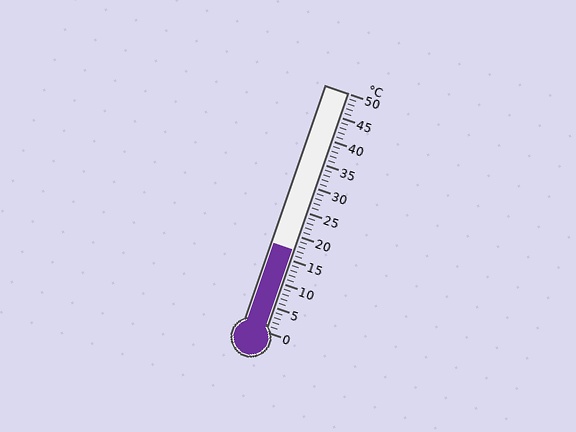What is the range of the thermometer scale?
The thermometer scale ranges from 0°C to 50°C.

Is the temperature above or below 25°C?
The temperature is below 25°C.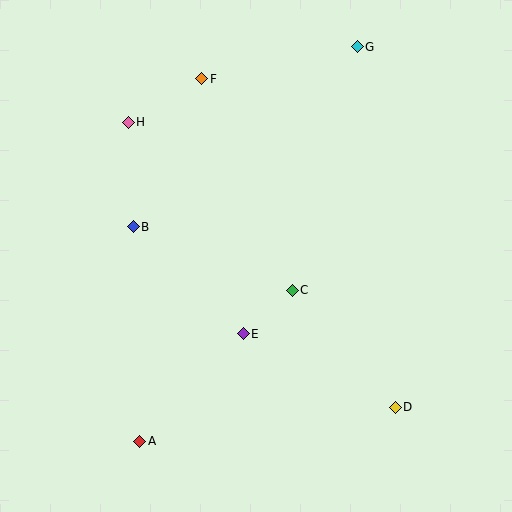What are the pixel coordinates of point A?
Point A is at (140, 441).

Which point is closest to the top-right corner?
Point G is closest to the top-right corner.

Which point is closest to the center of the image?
Point C at (292, 290) is closest to the center.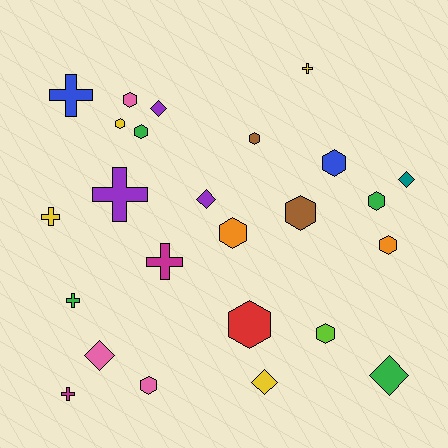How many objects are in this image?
There are 25 objects.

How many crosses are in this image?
There are 7 crosses.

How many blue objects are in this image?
There are 2 blue objects.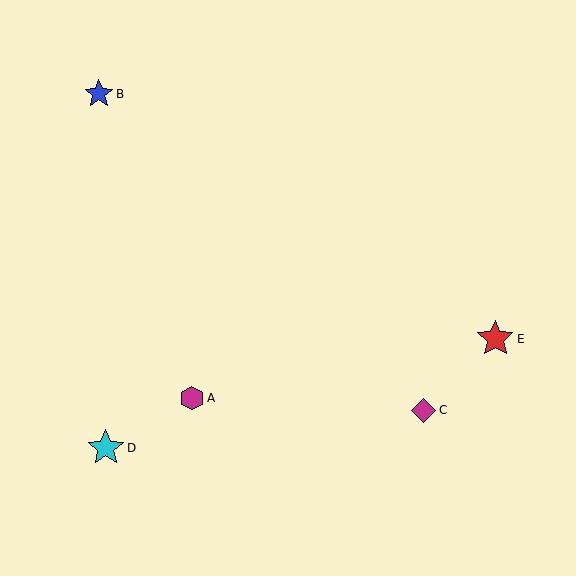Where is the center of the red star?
The center of the red star is at (495, 339).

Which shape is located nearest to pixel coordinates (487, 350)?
The red star (labeled E) at (495, 339) is nearest to that location.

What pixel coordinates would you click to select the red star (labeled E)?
Click at (495, 339) to select the red star E.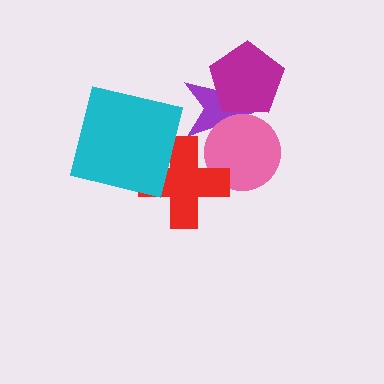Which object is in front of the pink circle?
The red cross is in front of the pink circle.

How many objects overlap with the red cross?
2 objects overlap with the red cross.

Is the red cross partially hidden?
Yes, it is partially covered by another shape.